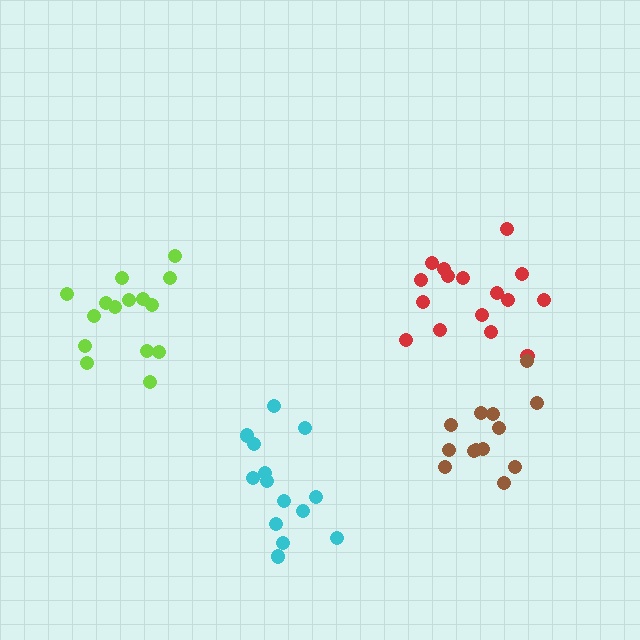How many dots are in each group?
Group 1: 16 dots, Group 2: 13 dots, Group 3: 14 dots, Group 4: 15 dots (58 total).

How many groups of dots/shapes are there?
There are 4 groups.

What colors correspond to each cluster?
The clusters are colored: red, brown, cyan, lime.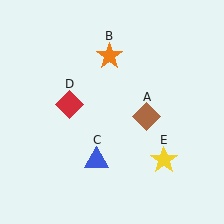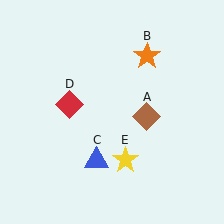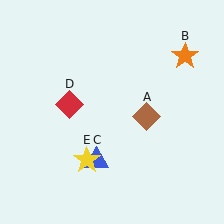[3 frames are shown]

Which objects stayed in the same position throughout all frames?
Brown diamond (object A) and blue triangle (object C) and red diamond (object D) remained stationary.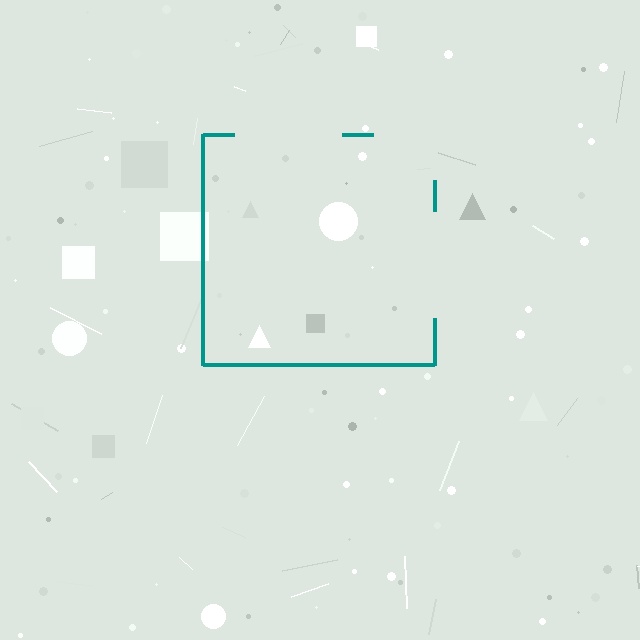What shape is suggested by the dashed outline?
The dashed outline suggests a square.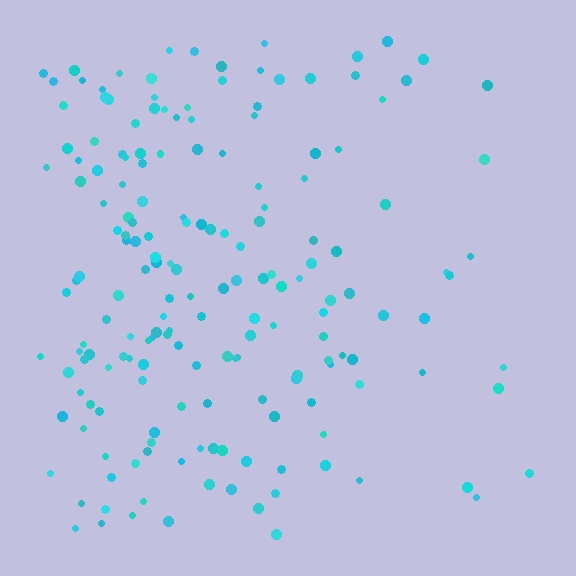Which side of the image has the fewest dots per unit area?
The right.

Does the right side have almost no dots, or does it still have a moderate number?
Still a moderate number, just noticeably fewer than the left.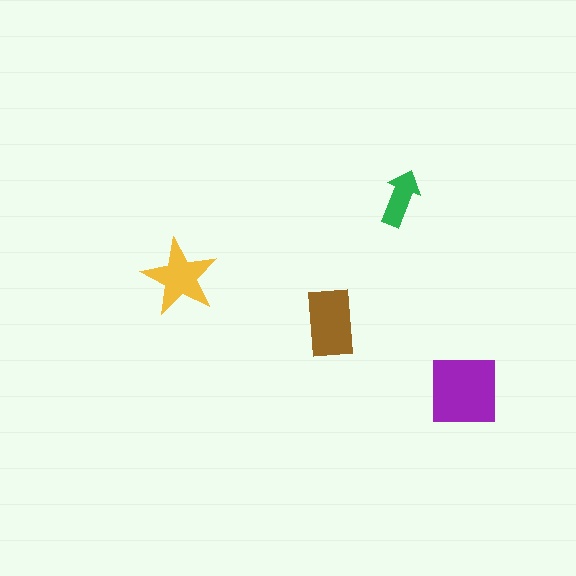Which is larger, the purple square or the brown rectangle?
The purple square.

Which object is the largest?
The purple square.